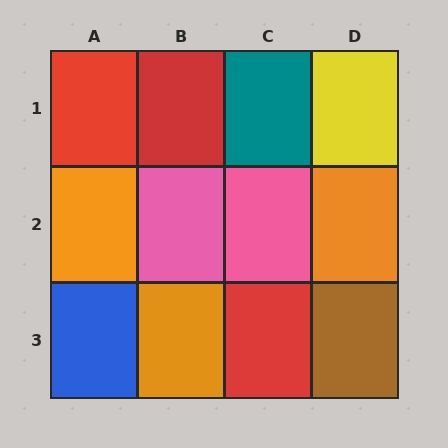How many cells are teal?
1 cell is teal.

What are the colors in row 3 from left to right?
Blue, orange, red, brown.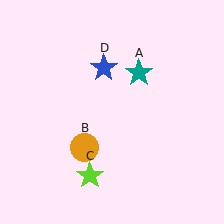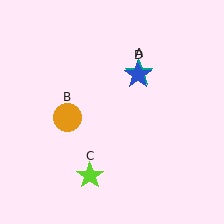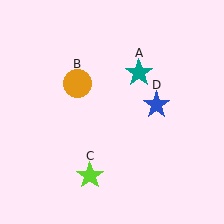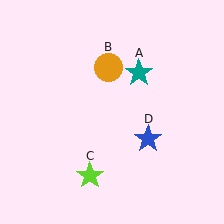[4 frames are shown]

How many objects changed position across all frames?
2 objects changed position: orange circle (object B), blue star (object D).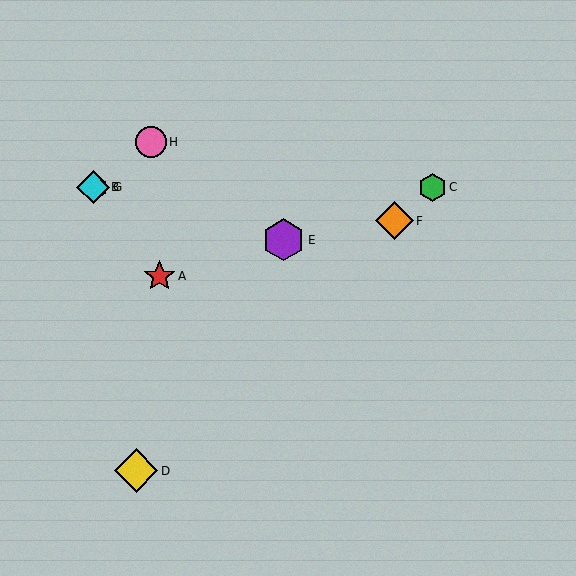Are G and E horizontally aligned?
No, G is at y≈187 and E is at y≈240.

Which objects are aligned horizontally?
Objects B, C, G are aligned horizontally.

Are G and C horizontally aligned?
Yes, both are at y≈187.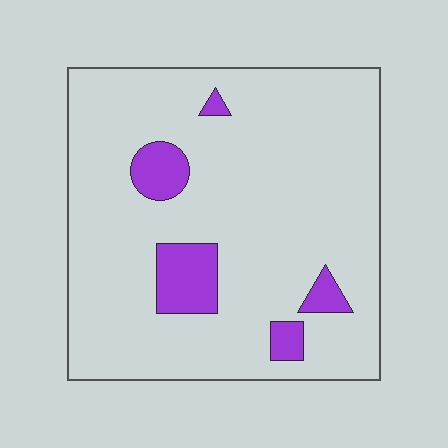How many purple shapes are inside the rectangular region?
5.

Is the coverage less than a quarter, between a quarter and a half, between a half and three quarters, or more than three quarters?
Less than a quarter.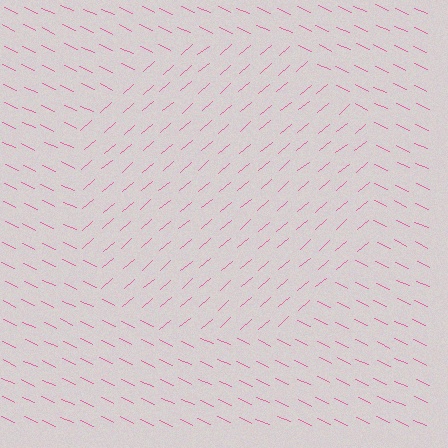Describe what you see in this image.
The image is filled with small pink line segments. A circle region in the image has lines oriented differently from the surrounding lines, creating a visible texture boundary.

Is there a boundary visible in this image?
Yes, there is a texture boundary formed by a change in line orientation.